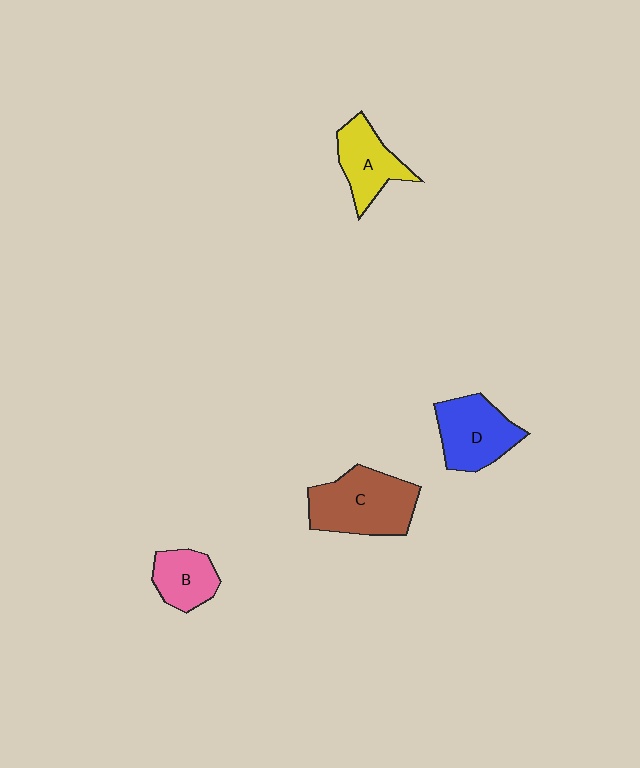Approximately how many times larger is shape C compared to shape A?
Approximately 1.5 times.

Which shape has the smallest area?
Shape B (pink).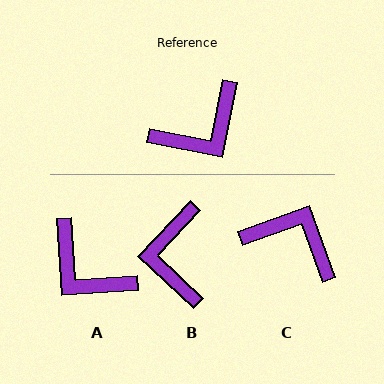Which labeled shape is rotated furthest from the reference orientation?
B, about 122 degrees away.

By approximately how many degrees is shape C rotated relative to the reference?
Approximately 121 degrees counter-clockwise.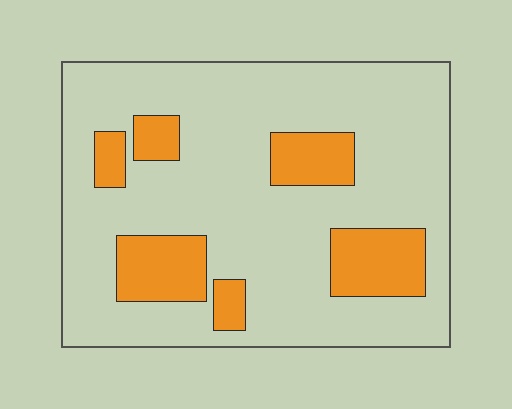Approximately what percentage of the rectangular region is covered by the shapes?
Approximately 20%.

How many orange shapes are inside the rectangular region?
6.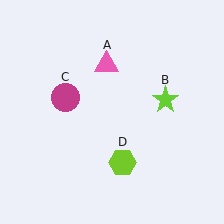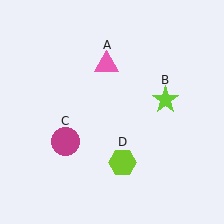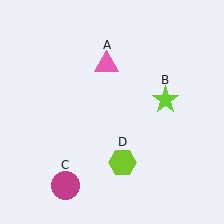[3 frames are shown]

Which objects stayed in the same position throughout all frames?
Pink triangle (object A) and lime star (object B) and lime hexagon (object D) remained stationary.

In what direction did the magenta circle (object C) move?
The magenta circle (object C) moved down.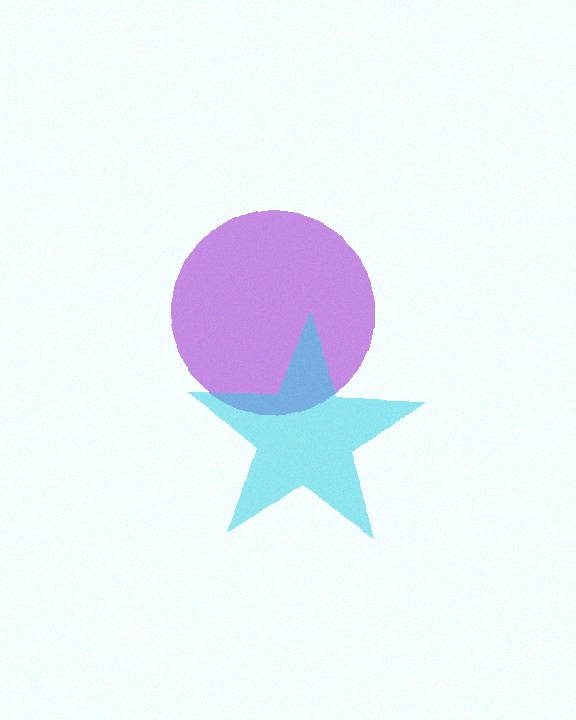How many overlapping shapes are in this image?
There are 2 overlapping shapes in the image.